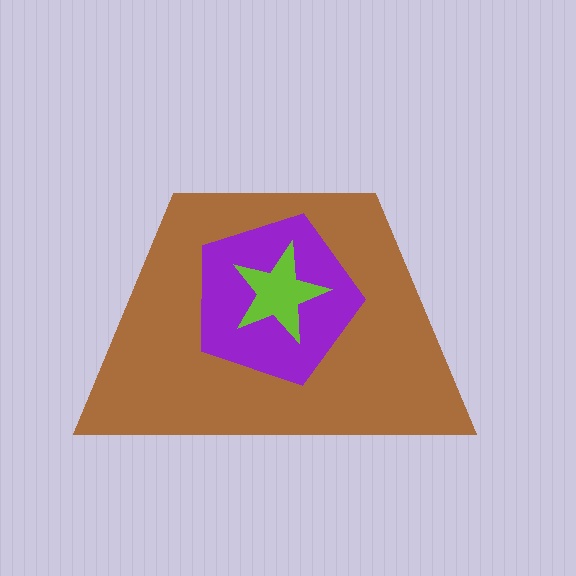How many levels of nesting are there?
3.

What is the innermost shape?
The lime star.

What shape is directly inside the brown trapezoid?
The purple pentagon.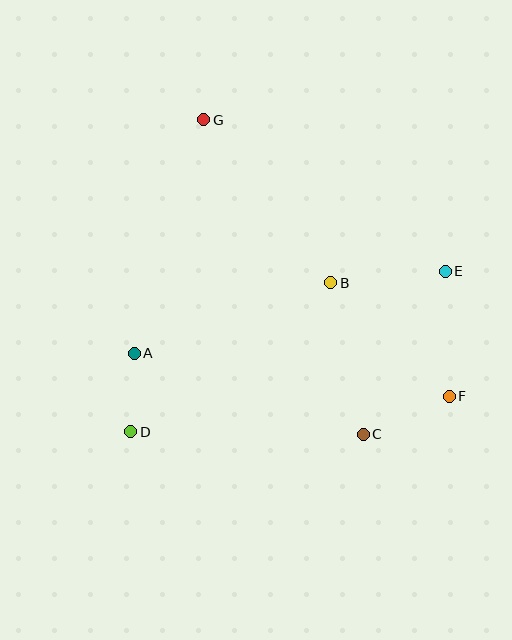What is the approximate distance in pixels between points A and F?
The distance between A and F is approximately 318 pixels.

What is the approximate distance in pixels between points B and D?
The distance between B and D is approximately 250 pixels.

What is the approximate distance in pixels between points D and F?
The distance between D and F is approximately 321 pixels.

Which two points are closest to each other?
Points A and D are closest to each other.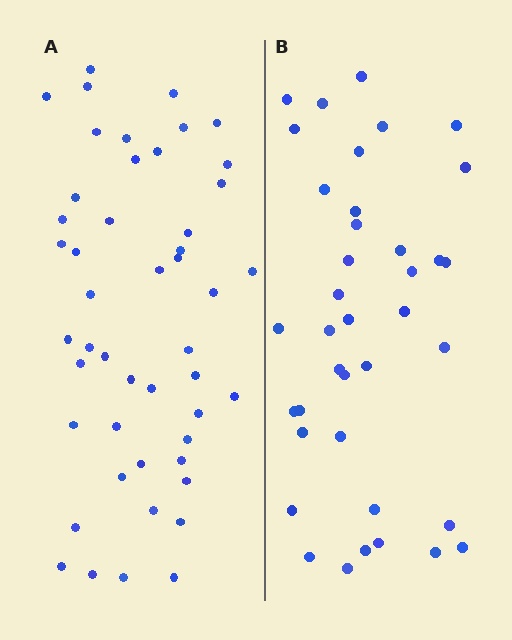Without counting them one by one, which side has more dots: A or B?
Region A (the left region) has more dots.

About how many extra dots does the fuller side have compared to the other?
Region A has roughly 10 or so more dots than region B.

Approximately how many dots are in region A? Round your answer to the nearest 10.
About 50 dots. (The exact count is 48, which rounds to 50.)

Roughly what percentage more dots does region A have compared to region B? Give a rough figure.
About 25% more.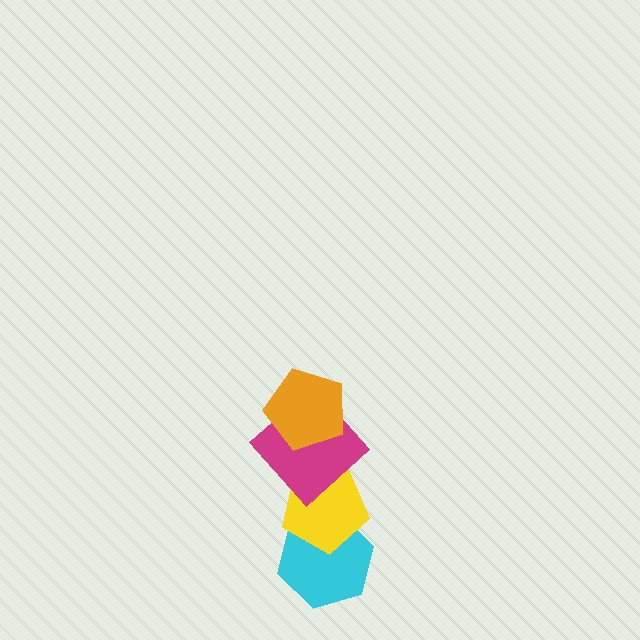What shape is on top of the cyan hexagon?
The yellow pentagon is on top of the cyan hexagon.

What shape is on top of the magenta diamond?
The orange pentagon is on top of the magenta diamond.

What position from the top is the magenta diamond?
The magenta diamond is 2nd from the top.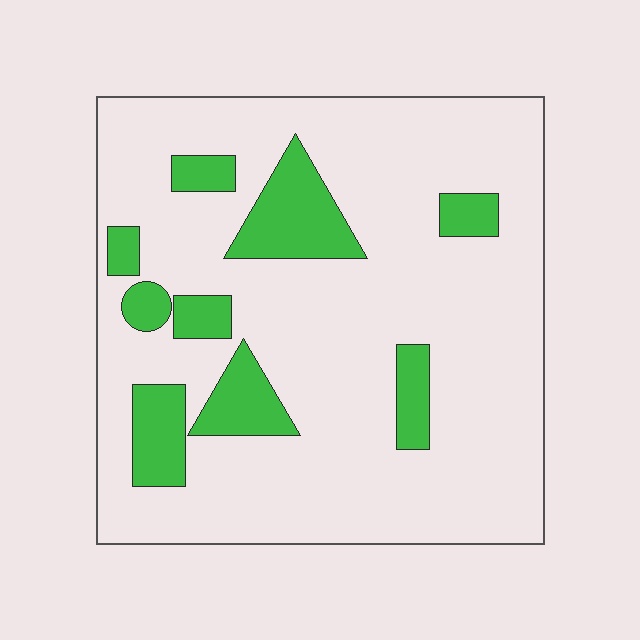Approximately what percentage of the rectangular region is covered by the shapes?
Approximately 20%.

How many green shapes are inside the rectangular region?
9.